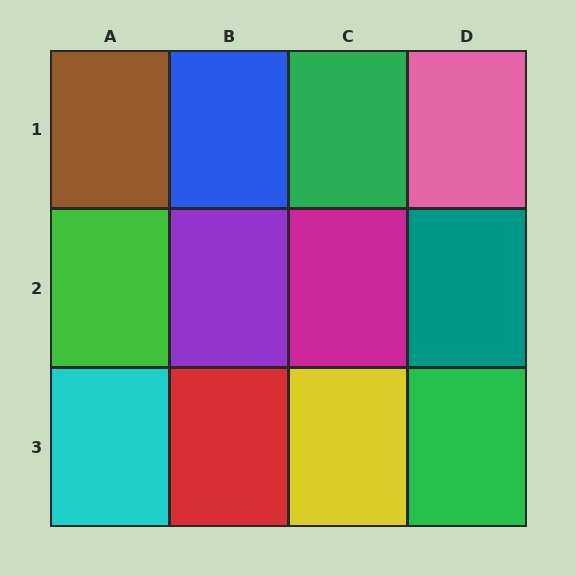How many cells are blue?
1 cell is blue.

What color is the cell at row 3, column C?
Yellow.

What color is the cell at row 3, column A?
Cyan.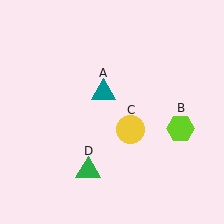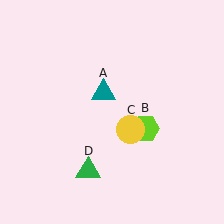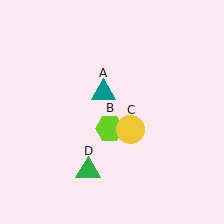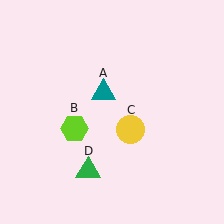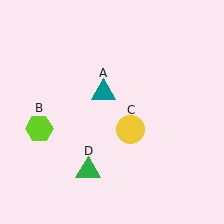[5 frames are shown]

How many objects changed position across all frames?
1 object changed position: lime hexagon (object B).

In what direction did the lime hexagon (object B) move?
The lime hexagon (object B) moved left.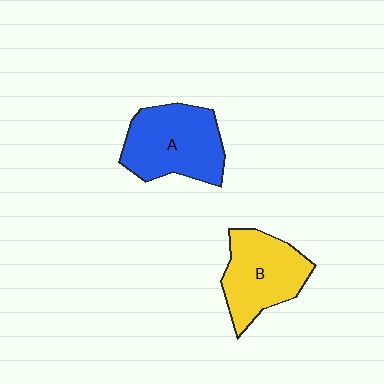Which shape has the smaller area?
Shape B (yellow).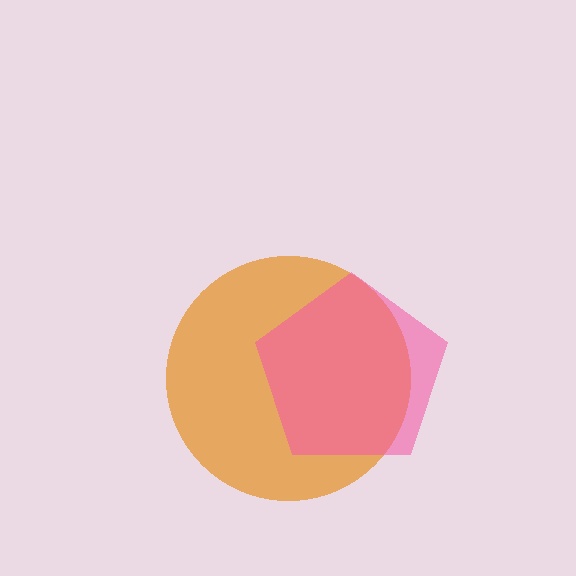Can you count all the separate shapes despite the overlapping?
Yes, there are 2 separate shapes.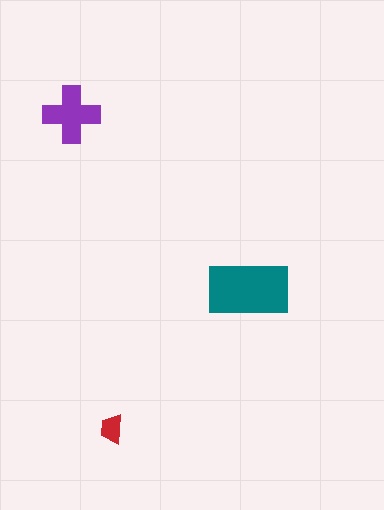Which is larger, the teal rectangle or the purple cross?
The teal rectangle.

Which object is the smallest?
The red trapezoid.